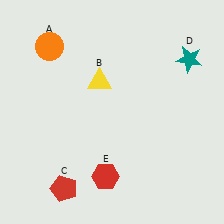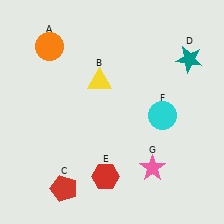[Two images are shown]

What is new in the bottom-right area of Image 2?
A cyan circle (F) was added in the bottom-right area of Image 2.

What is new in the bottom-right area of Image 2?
A pink star (G) was added in the bottom-right area of Image 2.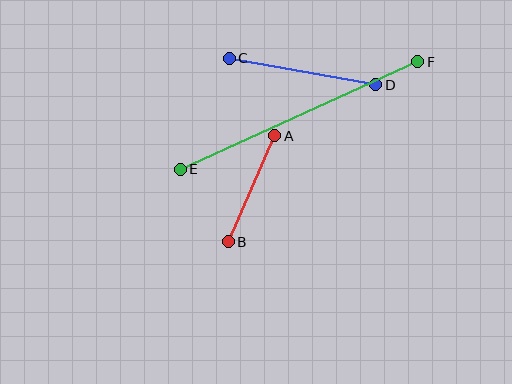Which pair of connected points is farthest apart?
Points E and F are farthest apart.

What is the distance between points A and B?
The distance is approximately 116 pixels.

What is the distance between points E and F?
The distance is approximately 261 pixels.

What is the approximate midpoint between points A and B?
The midpoint is at approximately (252, 189) pixels.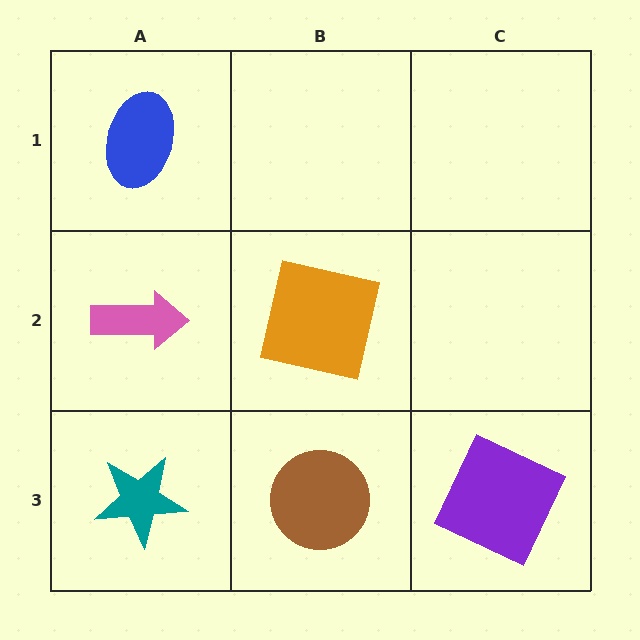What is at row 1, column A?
A blue ellipse.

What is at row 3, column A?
A teal star.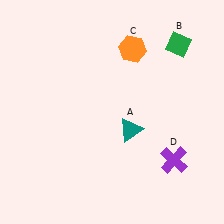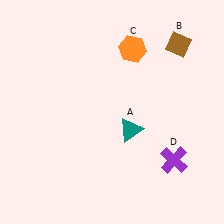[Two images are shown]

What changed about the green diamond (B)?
In Image 1, B is green. In Image 2, it changed to brown.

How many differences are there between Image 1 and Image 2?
There is 1 difference between the two images.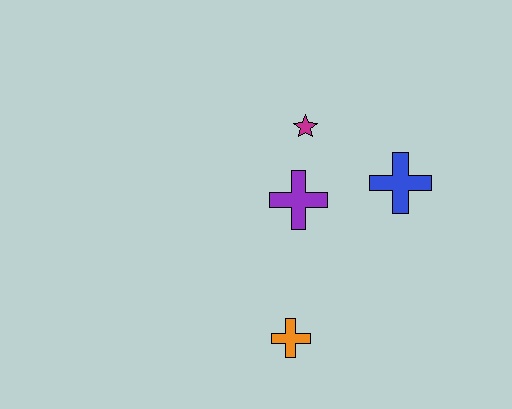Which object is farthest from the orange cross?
The magenta star is farthest from the orange cross.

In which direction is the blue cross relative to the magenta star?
The blue cross is to the right of the magenta star.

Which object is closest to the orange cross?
The purple cross is closest to the orange cross.